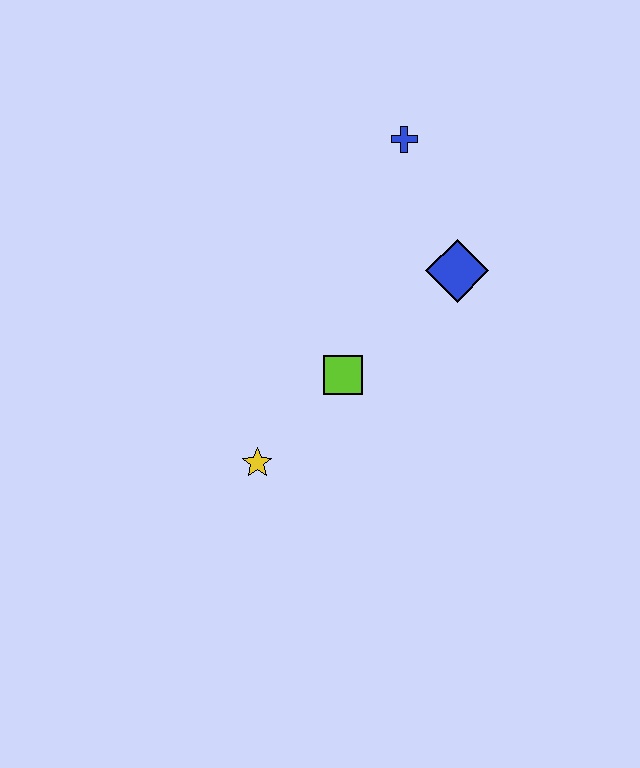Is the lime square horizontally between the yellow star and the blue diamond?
Yes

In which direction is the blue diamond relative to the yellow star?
The blue diamond is to the right of the yellow star.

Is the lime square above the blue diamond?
No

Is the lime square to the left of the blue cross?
Yes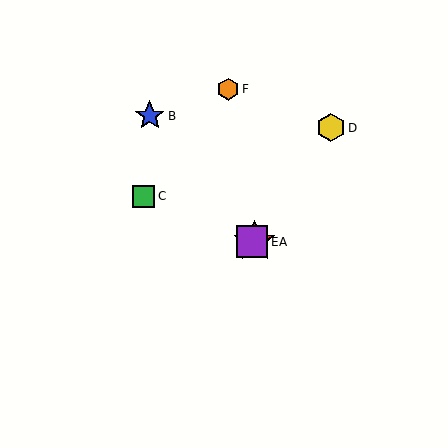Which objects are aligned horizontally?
Objects A, E are aligned horizontally.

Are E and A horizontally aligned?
Yes, both are at y≈242.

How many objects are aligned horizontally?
2 objects (A, E) are aligned horizontally.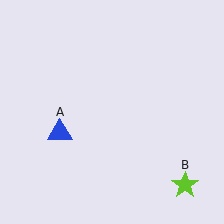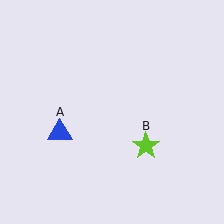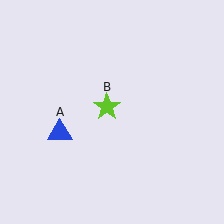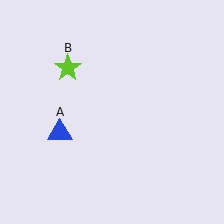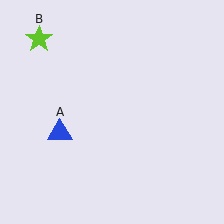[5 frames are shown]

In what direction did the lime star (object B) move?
The lime star (object B) moved up and to the left.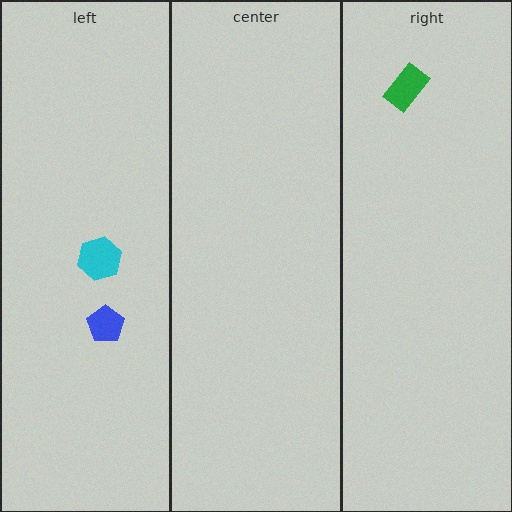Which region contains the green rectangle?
The right region.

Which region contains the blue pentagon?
The left region.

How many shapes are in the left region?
2.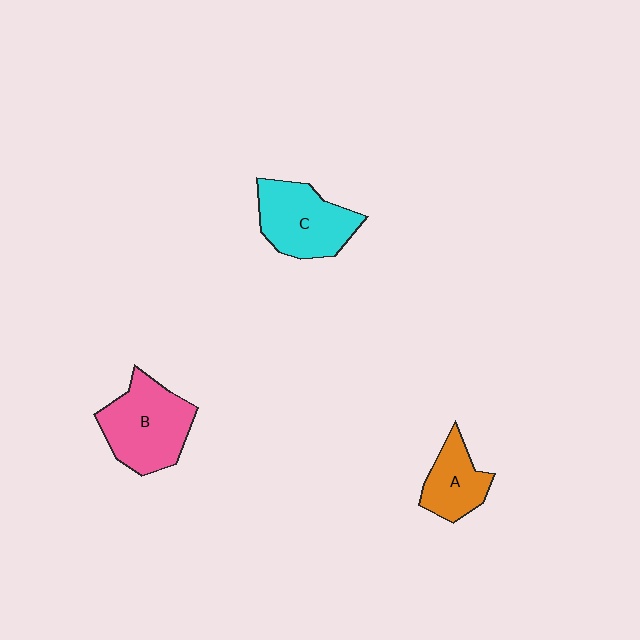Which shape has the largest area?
Shape B (pink).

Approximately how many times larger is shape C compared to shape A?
Approximately 1.5 times.